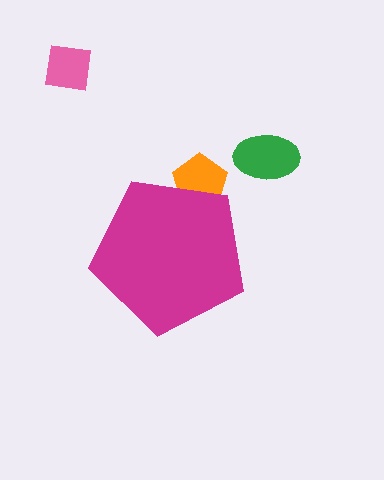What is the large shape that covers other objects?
A magenta pentagon.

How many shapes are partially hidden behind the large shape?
1 shape is partially hidden.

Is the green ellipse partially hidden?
No, the green ellipse is fully visible.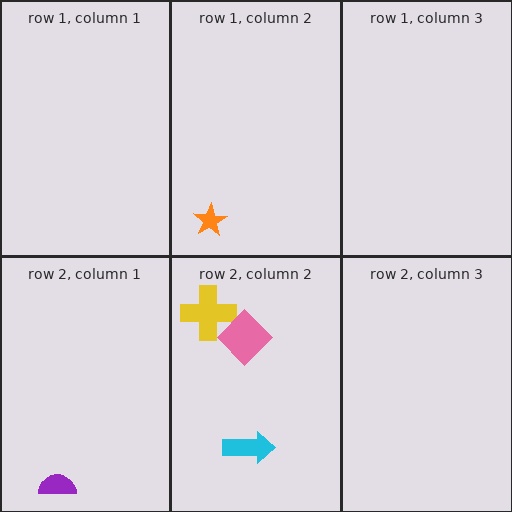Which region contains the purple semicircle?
The row 2, column 1 region.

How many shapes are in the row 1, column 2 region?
1.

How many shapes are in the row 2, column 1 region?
1.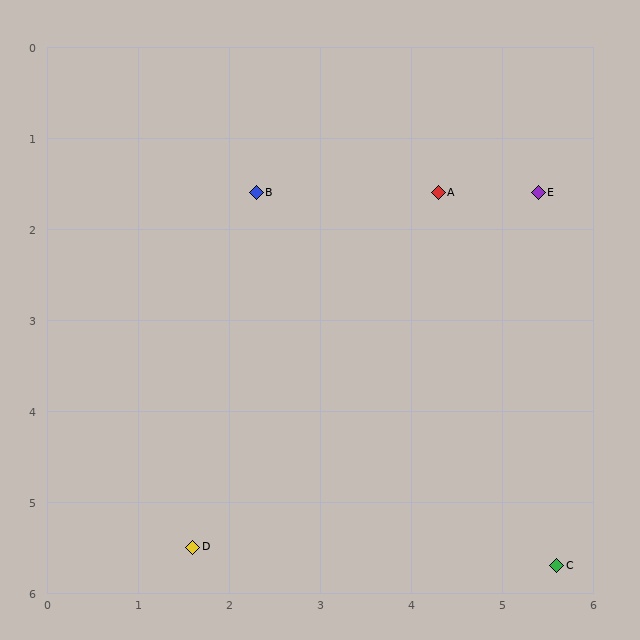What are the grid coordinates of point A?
Point A is at approximately (4.3, 1.6).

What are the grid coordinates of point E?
Point E is at approximately (5.4, 1.6).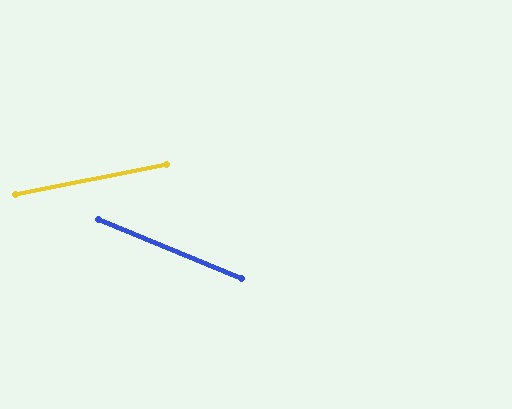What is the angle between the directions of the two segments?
Approximately 34 degrees.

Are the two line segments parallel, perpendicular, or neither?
Neither parallel nor perpendicular — they differ by about 34°.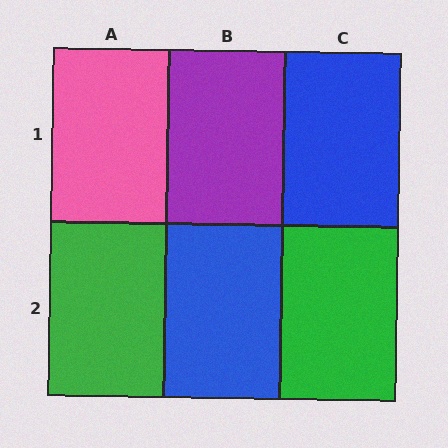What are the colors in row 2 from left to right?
Green, blue, green.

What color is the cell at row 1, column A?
Pink.